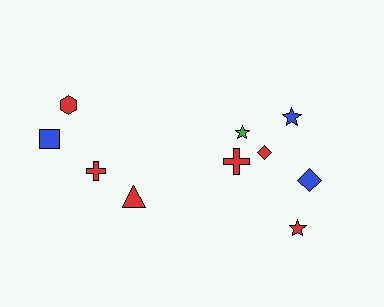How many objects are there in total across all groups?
There are 10 objects.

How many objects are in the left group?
There are 4 objects.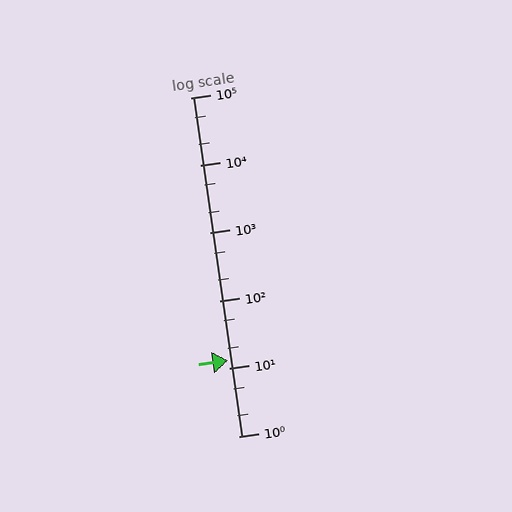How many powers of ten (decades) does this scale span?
The scale spans 5 decades, from 1 to 100000.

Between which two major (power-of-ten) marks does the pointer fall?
The pointer is between 10 and 100.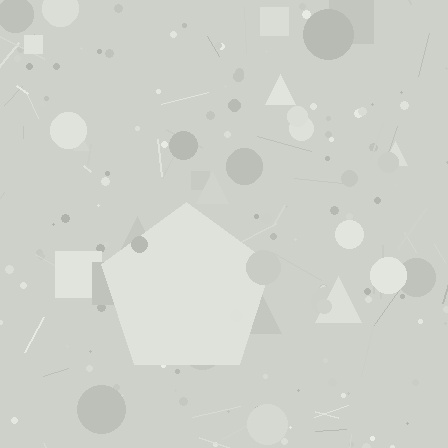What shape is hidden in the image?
A pentagon is hidden in the image.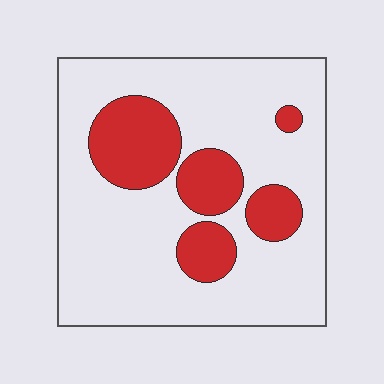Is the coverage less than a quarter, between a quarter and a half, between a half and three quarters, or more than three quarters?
Less than a quarter.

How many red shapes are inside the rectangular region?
5.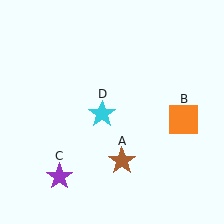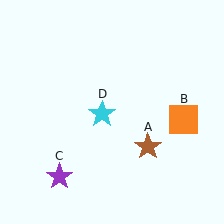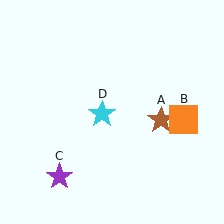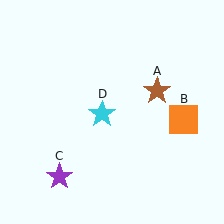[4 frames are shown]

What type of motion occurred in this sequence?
The brown star (object A) rotated counterclockwise around the center of the scene.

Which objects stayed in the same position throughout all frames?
Orange square (object B) and purple star (object C) and cyan star (object D) remained stationary.